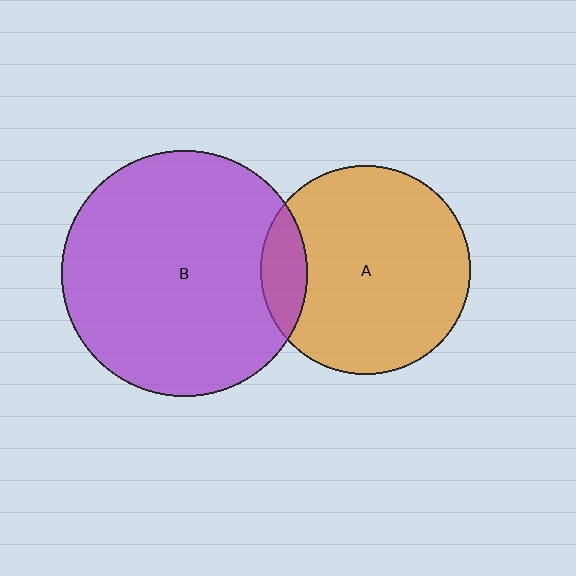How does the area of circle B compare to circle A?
Approximately 1.4 times.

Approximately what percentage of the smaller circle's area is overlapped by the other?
Approximately 15%.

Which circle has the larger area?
Circle B (purple).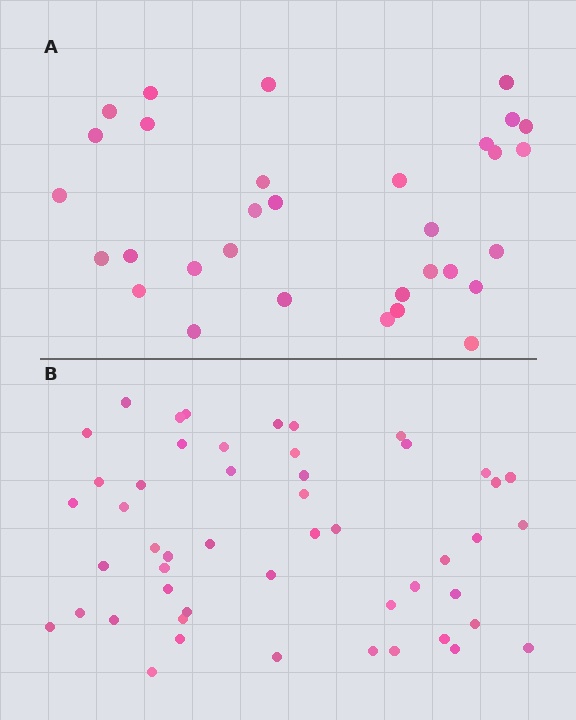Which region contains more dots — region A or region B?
Region B (the bottom region) has more dots.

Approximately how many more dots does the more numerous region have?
Region B has approximately 20 more dots than region A.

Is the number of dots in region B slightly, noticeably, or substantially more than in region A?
Region B has substantially more. The ratio is roughly 1.6 to 1.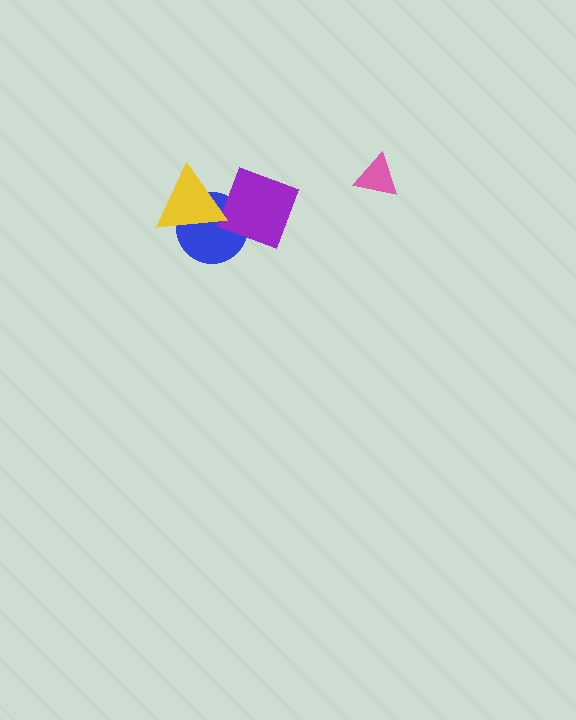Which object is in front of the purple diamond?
The yellow triangle is in front of the purple diamond.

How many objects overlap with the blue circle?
2 objects overlap with the blue circle.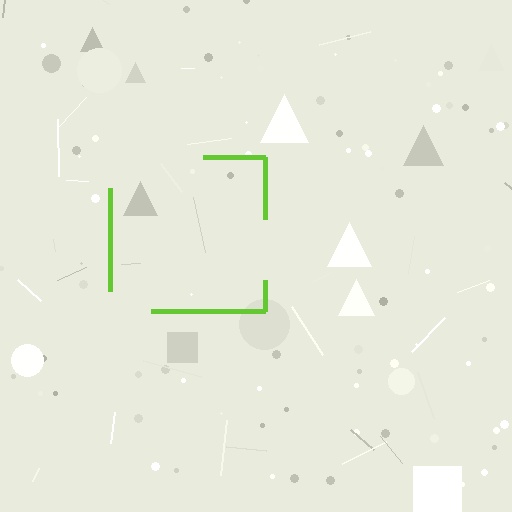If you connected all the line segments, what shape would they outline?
They would outline a square.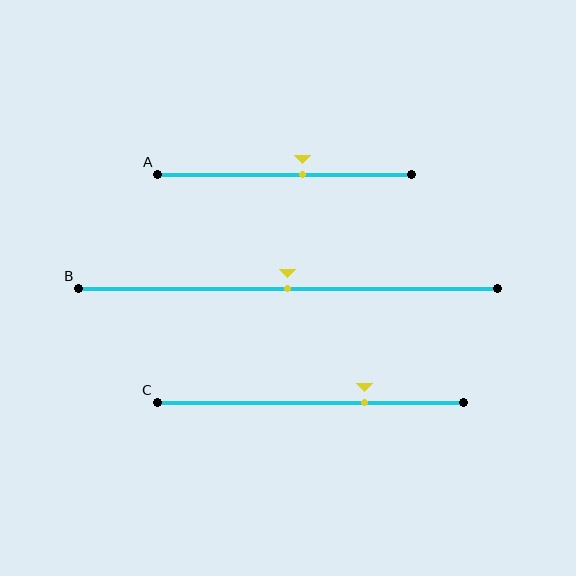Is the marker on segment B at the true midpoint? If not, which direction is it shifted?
Yes, the marker on segment B is at the true midpoint.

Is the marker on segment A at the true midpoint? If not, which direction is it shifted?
No, the marker on segment A is shifted to the right by about 7% of the segment length.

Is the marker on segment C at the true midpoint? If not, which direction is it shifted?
No, the marker on segment C is shifted to the right by about 18% of the segment length.